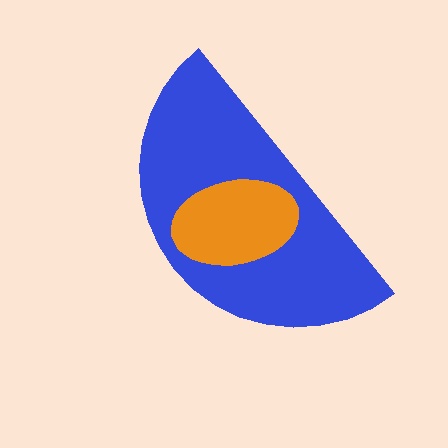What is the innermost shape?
The orange ellipse.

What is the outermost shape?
The blue semicircle.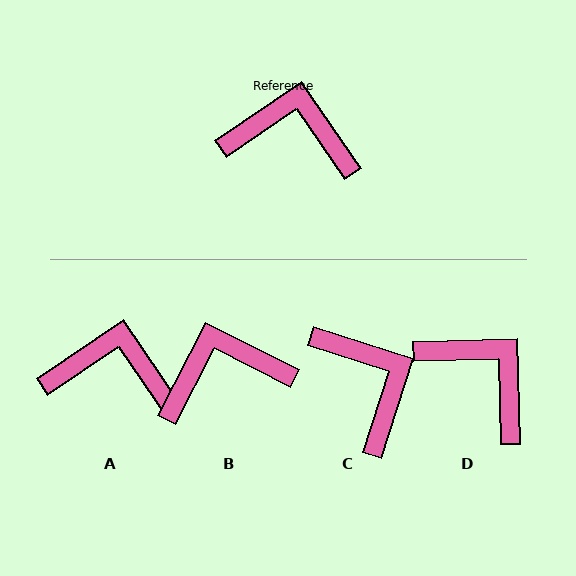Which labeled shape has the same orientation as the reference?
A.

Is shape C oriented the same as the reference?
No, it is off by about 52 degrees.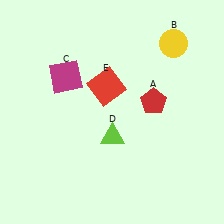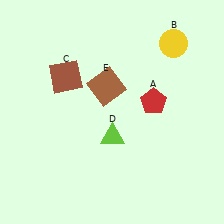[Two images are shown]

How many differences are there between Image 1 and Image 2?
There are 2 differences between the two images.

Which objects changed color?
C changed from magenta to brown. E changed from red to brown.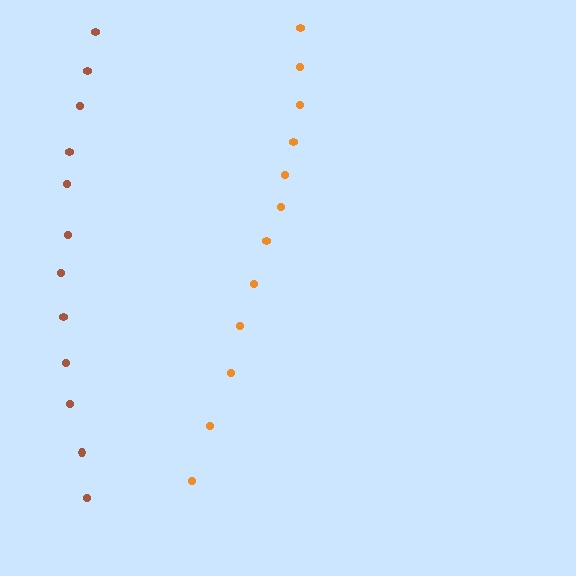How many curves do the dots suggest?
There are 2 distinct paths.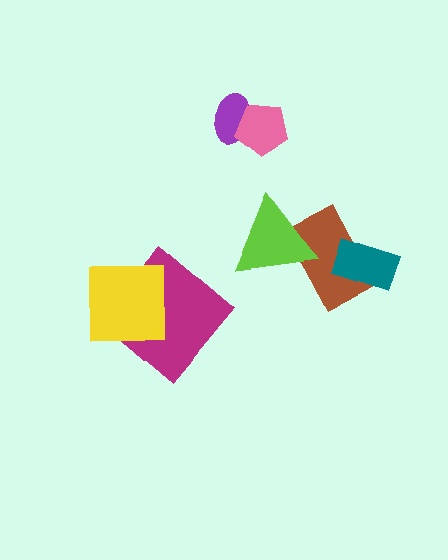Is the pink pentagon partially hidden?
No, no other shape covers it.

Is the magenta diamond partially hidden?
Yes, it is partially covered by another shape.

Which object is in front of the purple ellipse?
The pink pentagon is in front of the purple ellipse.